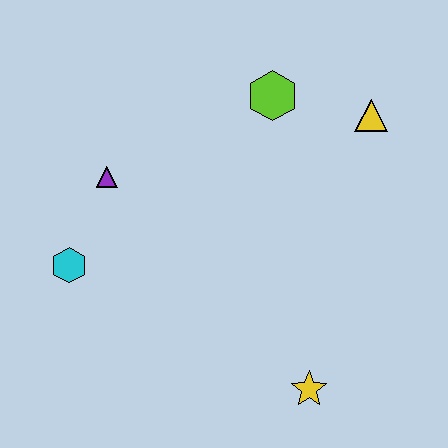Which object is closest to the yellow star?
The cyan hexagon is closest to the yellow star.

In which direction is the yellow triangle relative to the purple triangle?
The yellow triangle is to the right of the purple triangle.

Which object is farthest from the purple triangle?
The yellow star is farthest from the purple triangle.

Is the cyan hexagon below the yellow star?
No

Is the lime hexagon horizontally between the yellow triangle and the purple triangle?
Yes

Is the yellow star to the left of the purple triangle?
No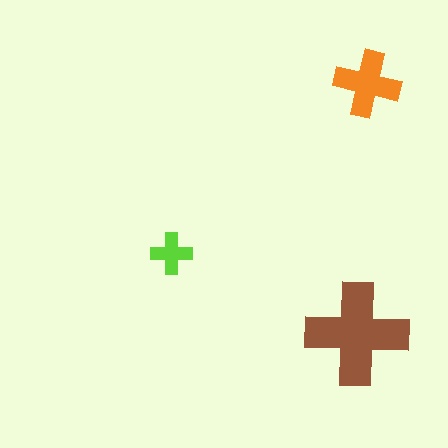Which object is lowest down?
The brown cross is bottommost.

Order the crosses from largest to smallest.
the brown one, the orange one, the lime one.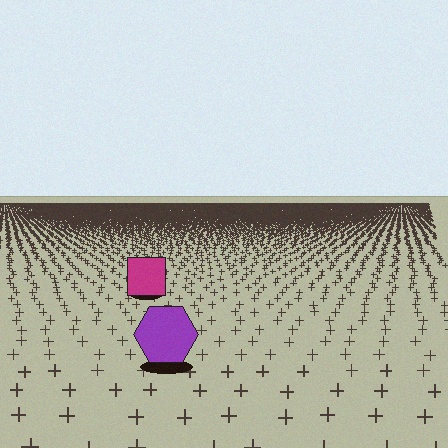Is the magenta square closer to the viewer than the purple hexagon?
No. The purple hexagon is closer — you can tell from the texture gradient: the ground texture is coarser near it.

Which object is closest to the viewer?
The purple hexagon is closest. The texture marks near it are larger and more spread out.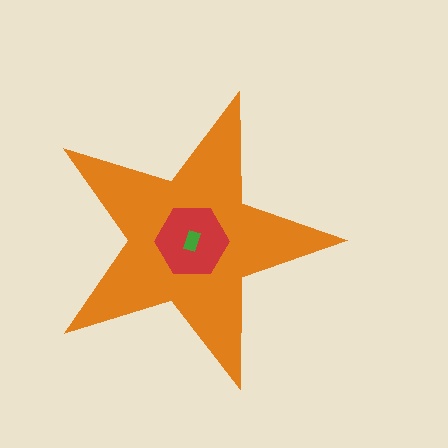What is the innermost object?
The green rectangle.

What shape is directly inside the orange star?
The red hexagon.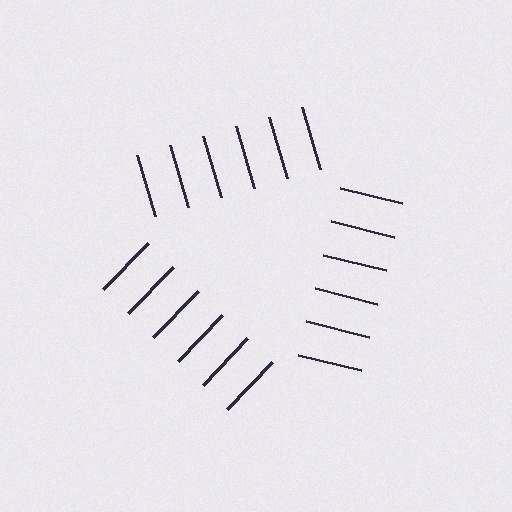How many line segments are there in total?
18 — 6 along each of the 3 edges.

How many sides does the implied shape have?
3 sides — the line-ends trace a triangle.